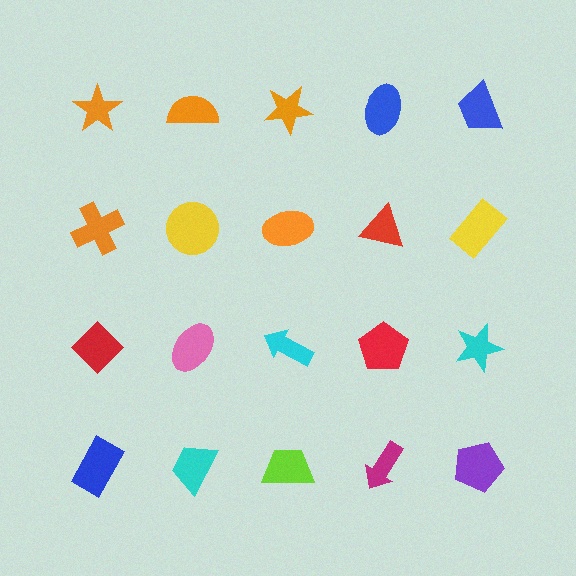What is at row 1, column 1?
An orange star.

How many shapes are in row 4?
5 shapes.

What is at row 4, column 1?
A blue rectangle.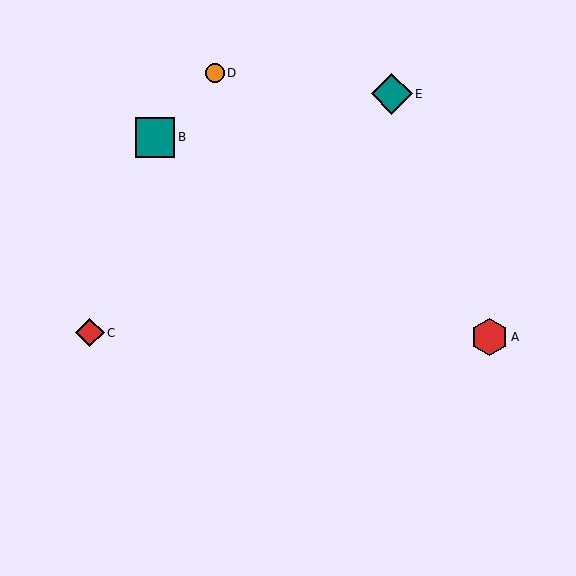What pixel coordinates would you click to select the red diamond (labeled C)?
Click at (90, 333) to select the red diamond C.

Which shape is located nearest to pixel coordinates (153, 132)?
The teal square (labeled B) at (155, 137) is nearest to that location.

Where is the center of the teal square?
The center of the teal square is at (155, 137).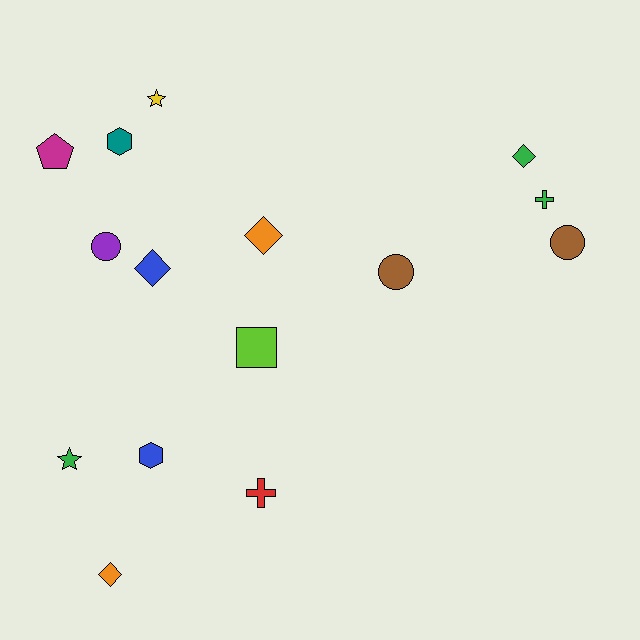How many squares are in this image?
There is 1 square.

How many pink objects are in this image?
There are no pink objects.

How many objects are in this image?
There are 15 objects.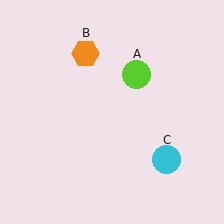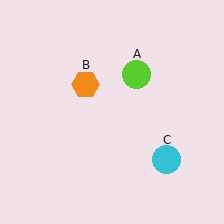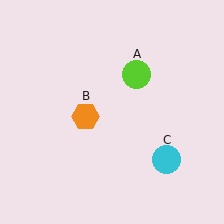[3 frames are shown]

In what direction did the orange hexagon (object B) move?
The orange hexagon (object B) moved down.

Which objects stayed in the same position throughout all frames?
Lime circle (object A) and cyan circle (object C) remained stationary.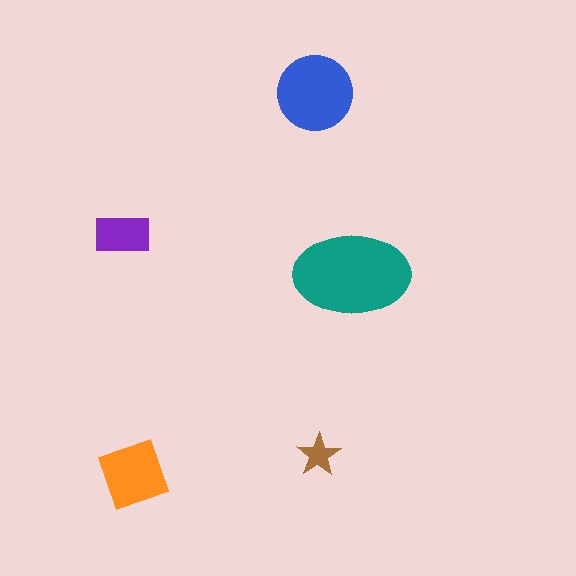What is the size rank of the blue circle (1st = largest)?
2nd.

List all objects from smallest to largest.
The brown star, the purple rectangle, the orange square, the blue circle, the teal ellipse.